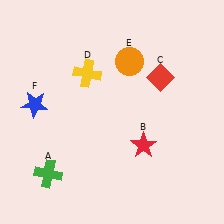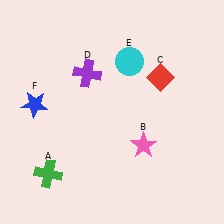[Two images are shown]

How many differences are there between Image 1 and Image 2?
There are 3 differences between the two images.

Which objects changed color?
B changed from red to pink. D changed from yellow to purple. E changed from orange to cyan.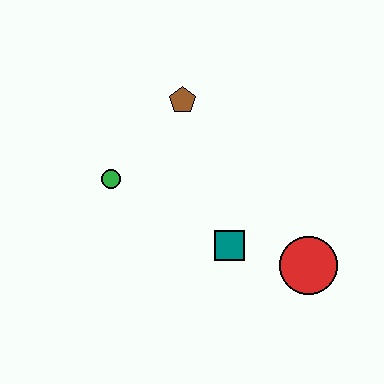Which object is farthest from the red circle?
The green circle is farthest from the red circle.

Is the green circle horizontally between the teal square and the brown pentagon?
No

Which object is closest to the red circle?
The teal square is closest to the red circle.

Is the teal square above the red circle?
Yes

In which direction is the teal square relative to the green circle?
The teal square is to the right of the green circle.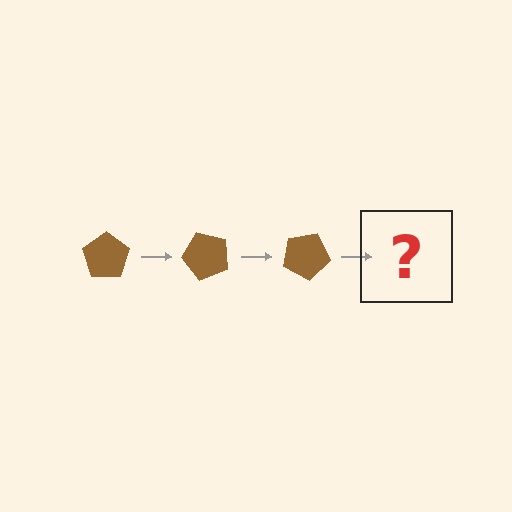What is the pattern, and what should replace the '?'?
The pattern is that the pentagon rotates 50 degrees each step. The '?' should be a brown pentagon rotated 150 degrees.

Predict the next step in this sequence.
The next step is a brown pentagon rotated 150 degrees.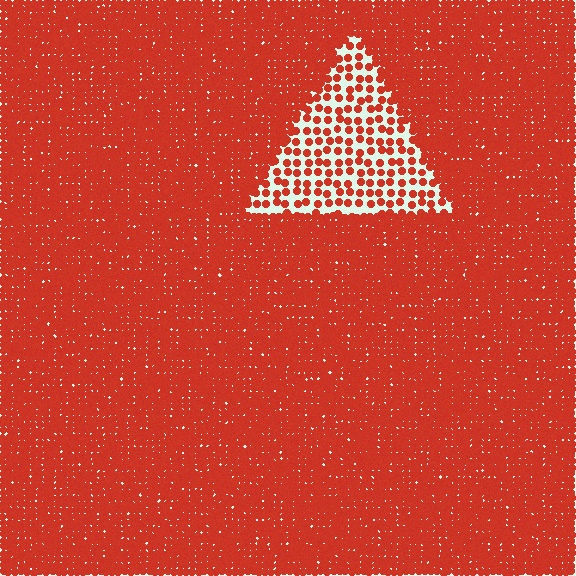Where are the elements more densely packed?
The elements are more densely packed outside the triangle boundary.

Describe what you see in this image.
The image contains small red elements arranged at two different densities. A triangle-shaped region is visible where the elements are less densely packed than the surrounding area.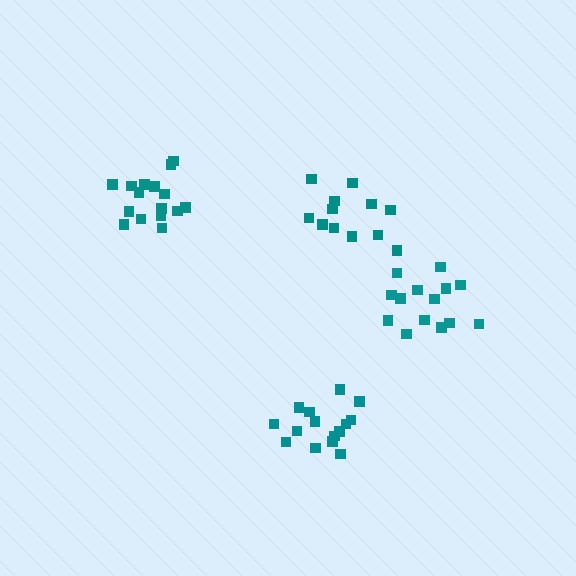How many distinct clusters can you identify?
There are 4 distinct clusters.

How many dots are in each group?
Group 1: 14 dots, Group 2: 15 dots, Group 3: 12 dots, Group 4: 16 dots (57 total).